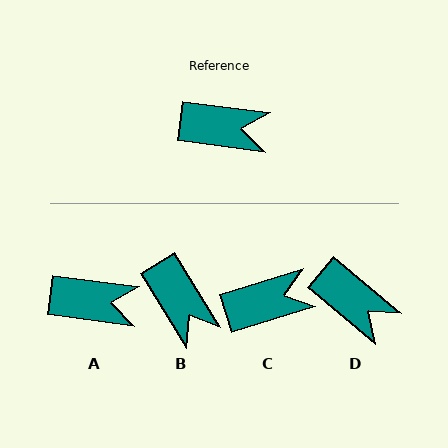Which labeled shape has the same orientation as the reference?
A.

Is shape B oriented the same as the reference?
No, it is off by about 51 degrees.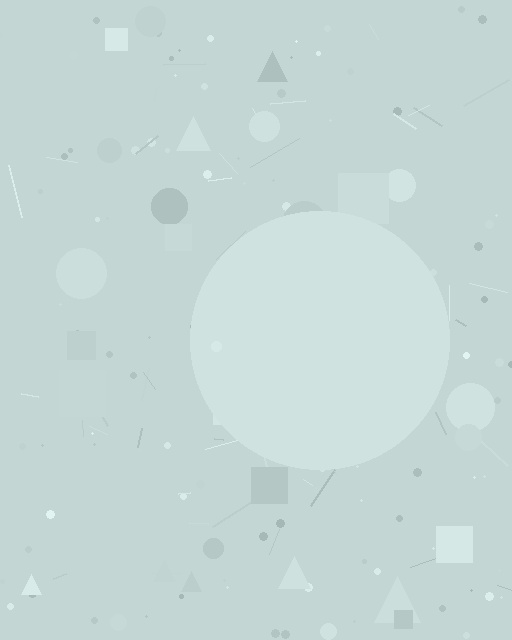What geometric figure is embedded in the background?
A circle is embedded in the background.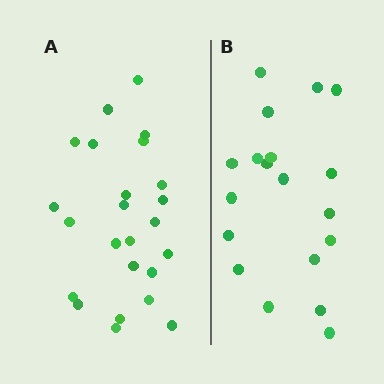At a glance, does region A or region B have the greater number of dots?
Region A (the left region) has more dots.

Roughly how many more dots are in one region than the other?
Region A has about 5 more dots than region B.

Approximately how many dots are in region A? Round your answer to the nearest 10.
About 20 dots. (The exact count is 24, which rounds to 20.)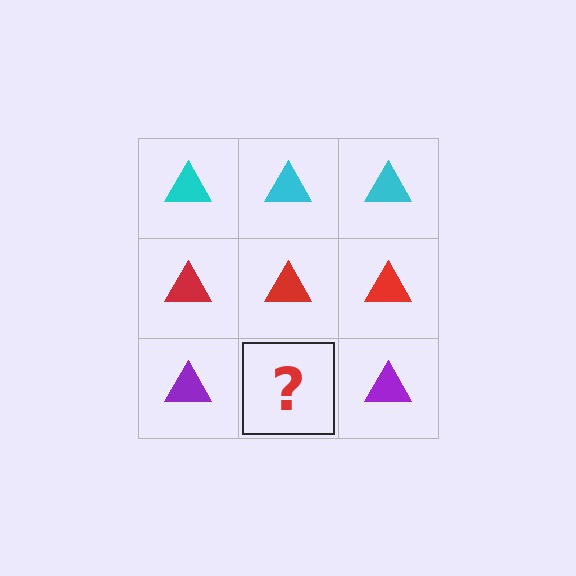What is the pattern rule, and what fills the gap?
The rule is that each row has a consistent color. The gap should be filled with a purple triangle.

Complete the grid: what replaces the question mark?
The question mark should be replaced with a purple triangle.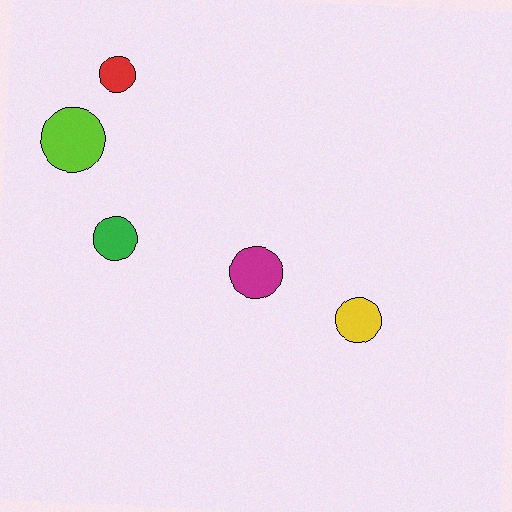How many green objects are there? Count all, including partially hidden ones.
There is 1 green object.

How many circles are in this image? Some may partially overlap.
There are 5 circles.